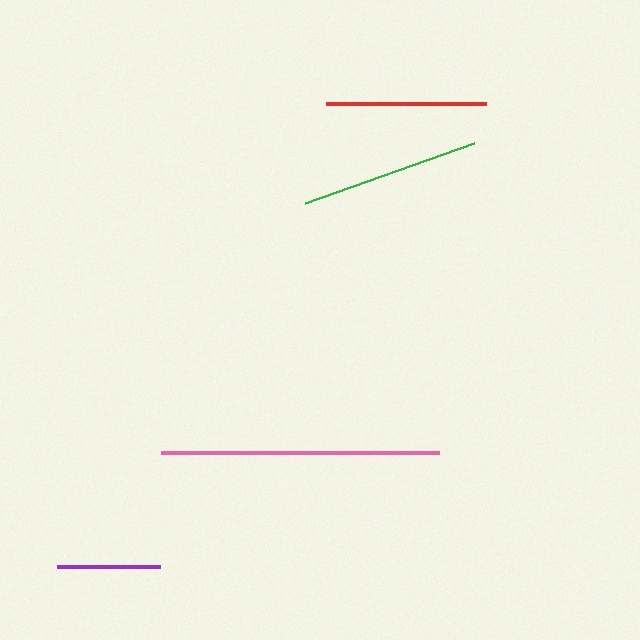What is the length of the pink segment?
The pink segment is approximately 279 pixels long.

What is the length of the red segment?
The red segment is approximately 160 pixels long.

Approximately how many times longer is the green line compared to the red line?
The green line is approximately 1.1 times the length of the red line.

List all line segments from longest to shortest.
From longest to shortest: pink, green, red, purple.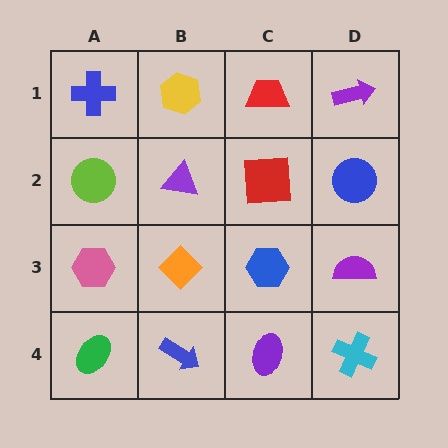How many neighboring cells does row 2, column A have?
3.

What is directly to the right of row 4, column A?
A blue arrow.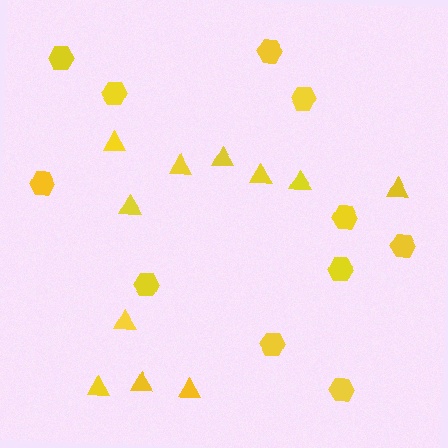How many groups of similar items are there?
There are 2 groups: one group of hexagons (11) and one group of triangles (11).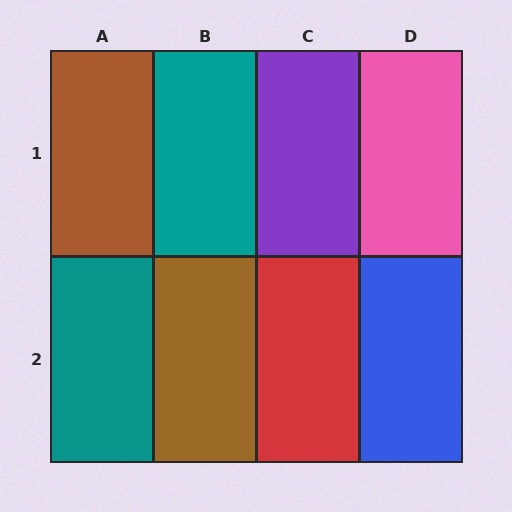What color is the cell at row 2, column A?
Teal.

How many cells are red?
1 cell is red.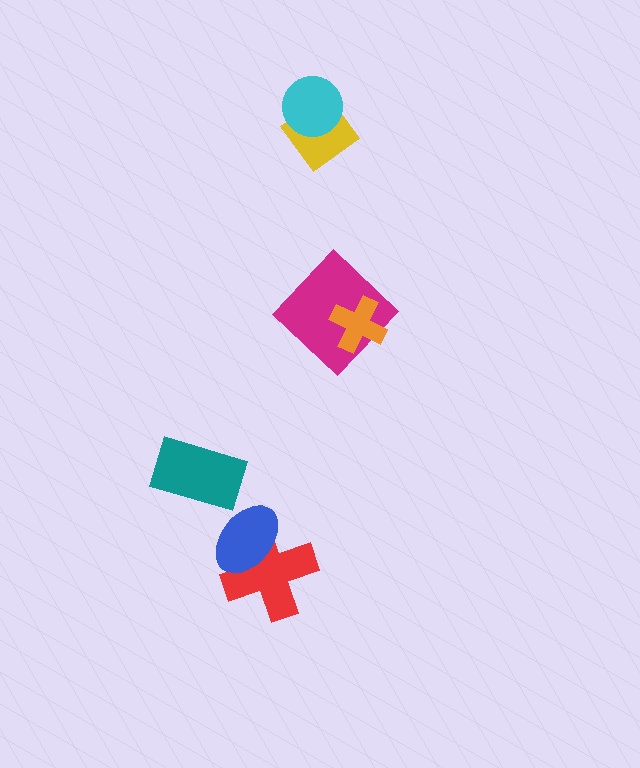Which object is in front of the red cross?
The blue ellipse is in front of the red cross.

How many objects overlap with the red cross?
1 object overlaps with the red cross.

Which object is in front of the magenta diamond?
The orange cross is in front of the magenta diamond.